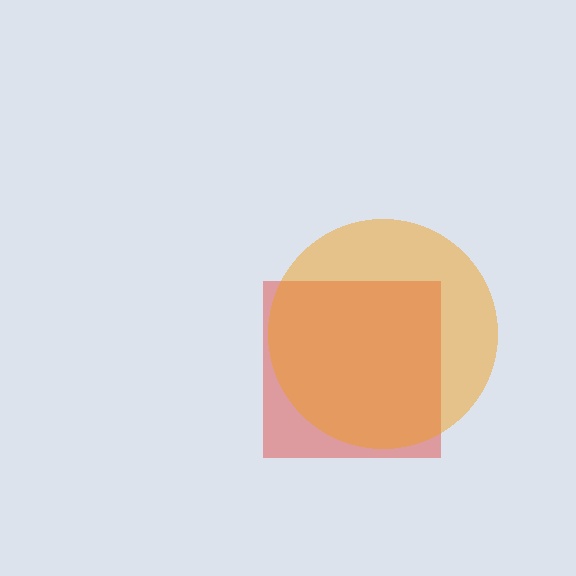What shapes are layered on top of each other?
The layered shapes are: a red square, an orange circle.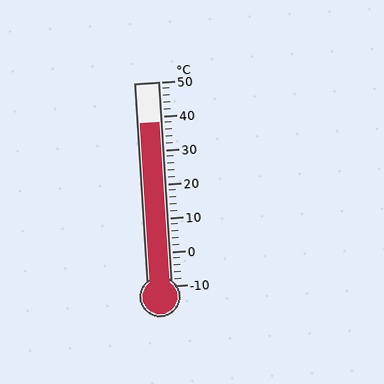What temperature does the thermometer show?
The thermometer shows approximately 38°C.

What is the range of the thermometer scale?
The thermometer scale ranges from -10°C to 50°C.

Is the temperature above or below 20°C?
The temperature is above 20°C.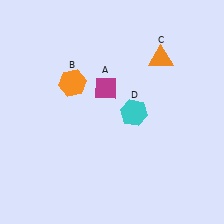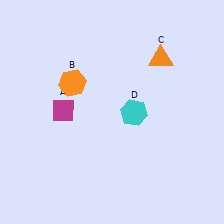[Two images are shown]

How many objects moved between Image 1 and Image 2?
1 object moved between the two images.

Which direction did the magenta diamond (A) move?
The magenta diamond (A) moved left.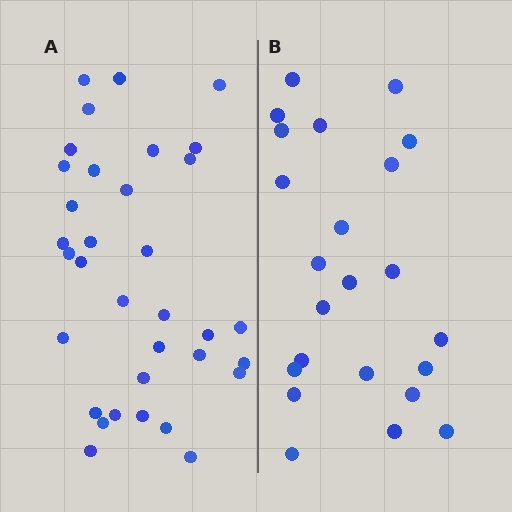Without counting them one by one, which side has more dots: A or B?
Region A (the left region) has more dots.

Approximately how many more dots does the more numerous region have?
Region A has roughly 12 or so more dots than region B.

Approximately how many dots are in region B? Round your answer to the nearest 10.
About 20 dots. (The exact count is 23, which rounds to 20.)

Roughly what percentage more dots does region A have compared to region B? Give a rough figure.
About 50% more.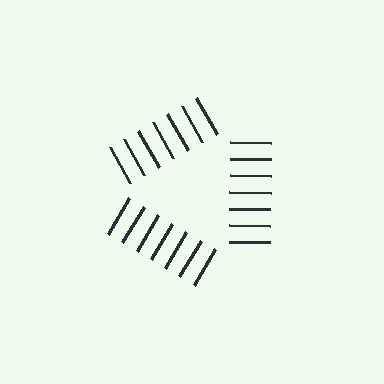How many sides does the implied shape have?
3 sides — the line-ends trace a triangle.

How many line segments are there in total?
21 — 7 along each of the 3 edges.